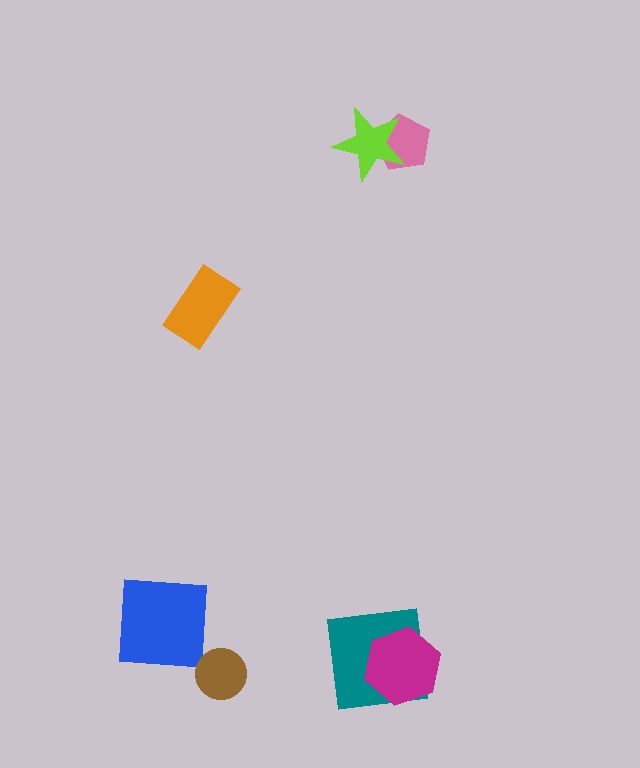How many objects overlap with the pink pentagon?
1 object overlaps with the pink pentagon.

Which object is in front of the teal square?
The magenta hexagon is in front of the teal square.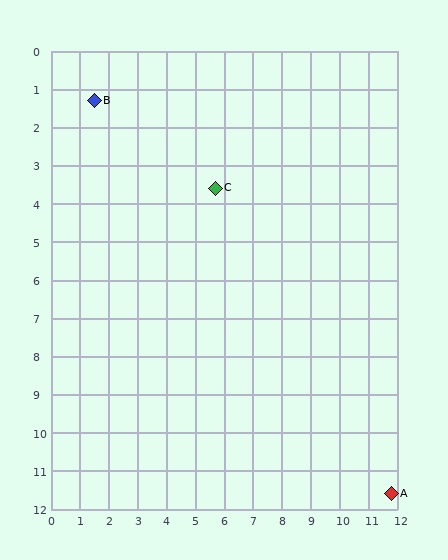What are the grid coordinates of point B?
Point B is at approximately (1.5, 1.3).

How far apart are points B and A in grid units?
Points B and A are about 14.6 grid units apart.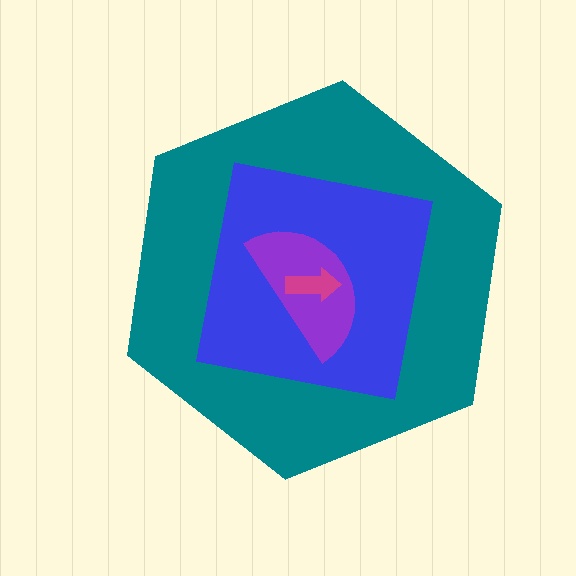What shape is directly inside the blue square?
The purple semicircle.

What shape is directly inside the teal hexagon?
The blue square.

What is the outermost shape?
The teal hexagon.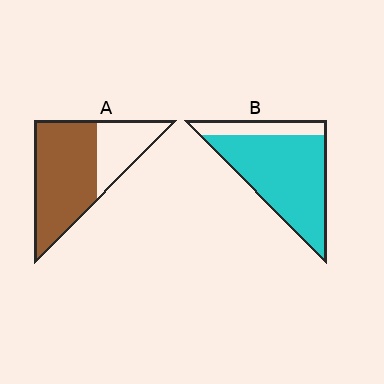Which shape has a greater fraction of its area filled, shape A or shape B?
Shape B.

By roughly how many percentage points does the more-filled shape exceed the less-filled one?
By roughly 10 percentage points (B over A).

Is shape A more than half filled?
Yes.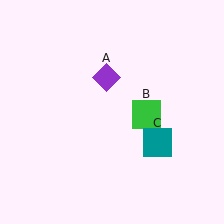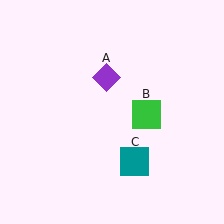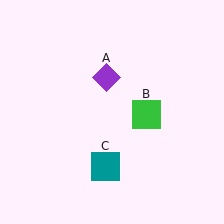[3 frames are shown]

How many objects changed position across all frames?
1 object changed position: teal square (object C).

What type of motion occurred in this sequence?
The teal square (object C) rotated clockwise around the center of the scene.